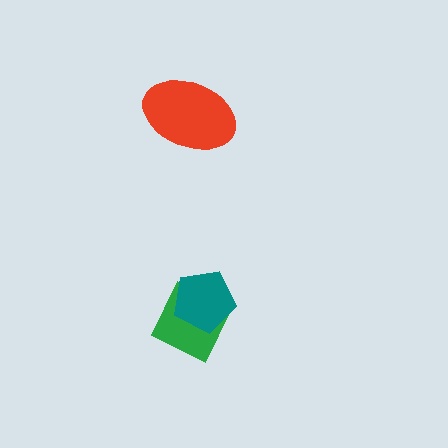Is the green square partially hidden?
Yes, it is partially covered by another shape.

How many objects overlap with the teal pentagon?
1 object overlaps with the teal pentagon.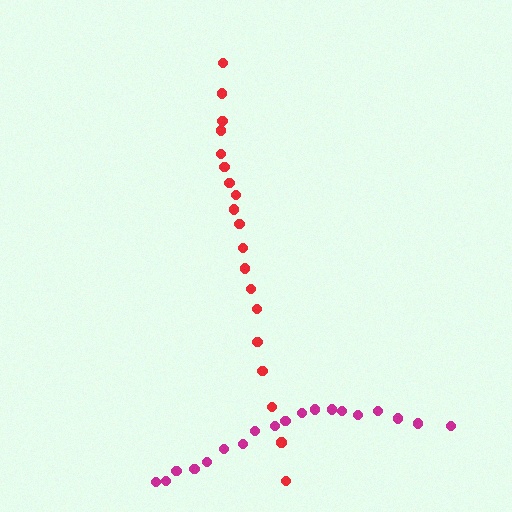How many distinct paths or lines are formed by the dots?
There are 2 distinct paths.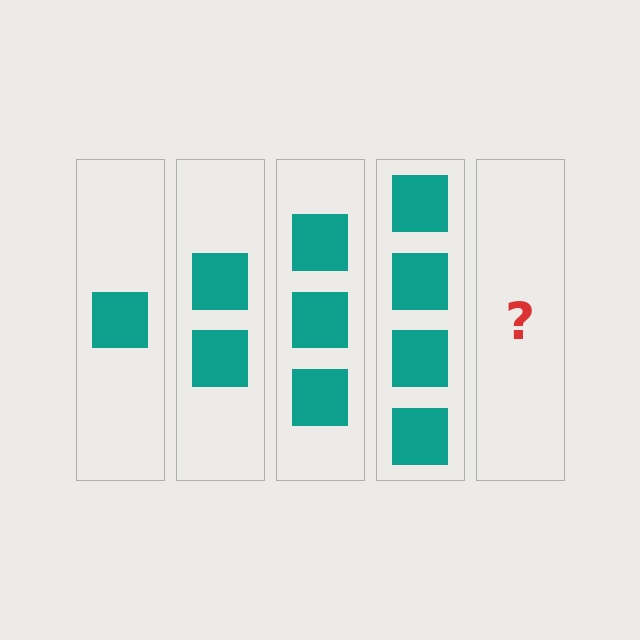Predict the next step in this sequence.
The next step is 5 squares.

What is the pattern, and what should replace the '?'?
The pattern is that each step adds one more square. The '?' should be 5 squares.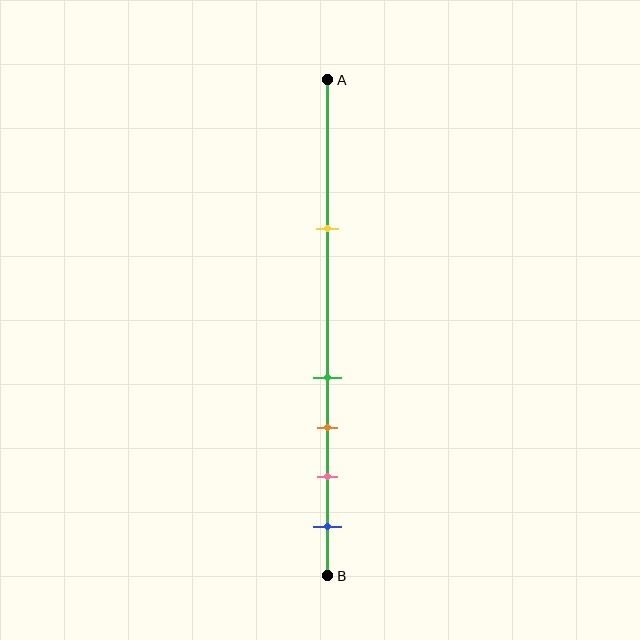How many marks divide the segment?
There are 5 marks dividing the segment.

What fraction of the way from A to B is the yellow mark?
The yellow mark is approximately 30% (0.3) of the way from A to B.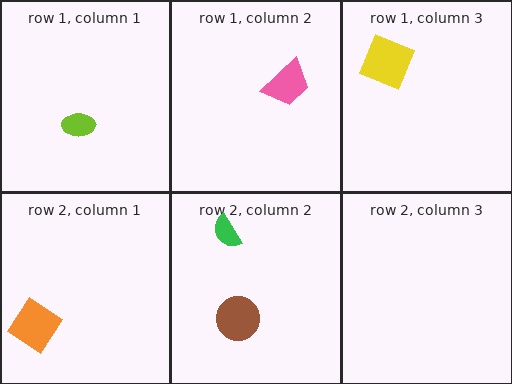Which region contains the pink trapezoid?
The row 1, column 2 region.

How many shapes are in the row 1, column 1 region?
1.